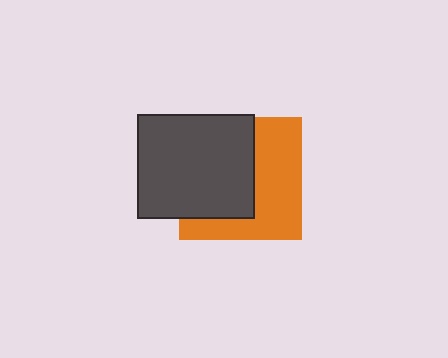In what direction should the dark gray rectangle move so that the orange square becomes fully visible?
The dark gray rectangle should move left. That is the shortest direction to clear the overlap and leave the orange square fully visible.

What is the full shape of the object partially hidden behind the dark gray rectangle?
The partially hidden object is an orange square.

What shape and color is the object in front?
The object in front is a dark gray rectangle.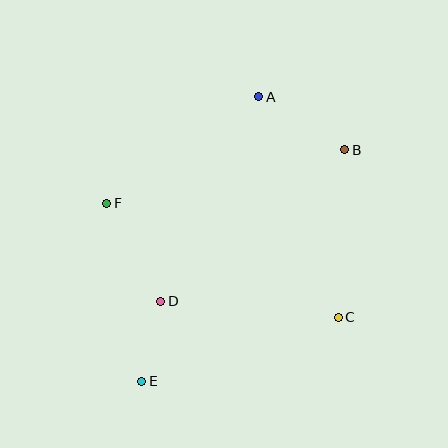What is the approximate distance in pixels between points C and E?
The distance between C and E is approximately 206 pixels.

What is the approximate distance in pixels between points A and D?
The distance between A and D is approximately 227 pixels.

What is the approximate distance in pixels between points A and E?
The distance between A and E is approximately 308 pixels.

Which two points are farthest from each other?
Points B and E are farthest from each other.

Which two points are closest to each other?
Points D and E are closest to each other.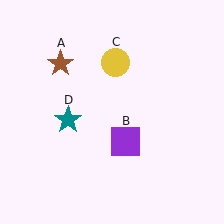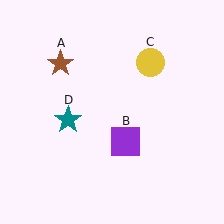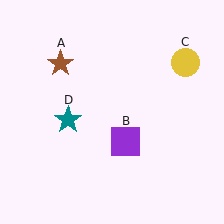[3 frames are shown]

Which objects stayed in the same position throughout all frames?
Brown star (object A) and purple square (object B) and teal star (object D) remained stationary.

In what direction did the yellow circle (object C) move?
The yellow circle (object C) moved right.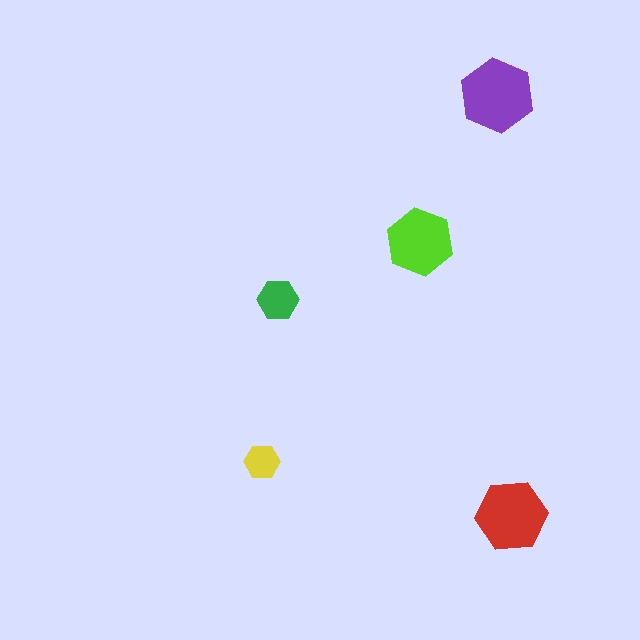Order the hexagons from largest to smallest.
the purple one, the red one, the lime one, the green one, the yellow one.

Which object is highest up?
The purple hexagon is topmost.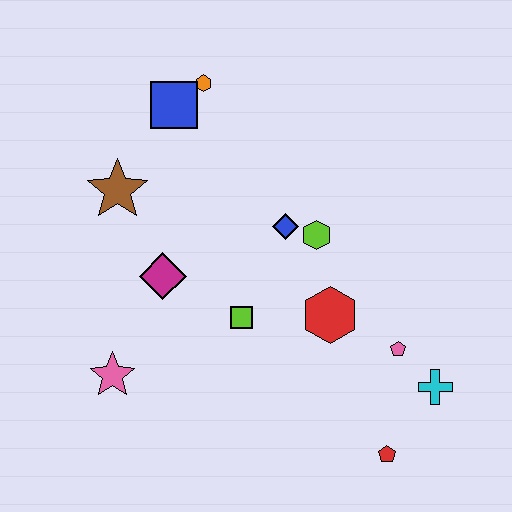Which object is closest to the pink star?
The magenta diamond is closest to the pink star.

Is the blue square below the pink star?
No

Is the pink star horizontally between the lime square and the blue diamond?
No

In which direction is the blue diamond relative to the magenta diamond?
The blue diamond is to the right of the magenta diamond.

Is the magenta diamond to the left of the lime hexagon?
Yes